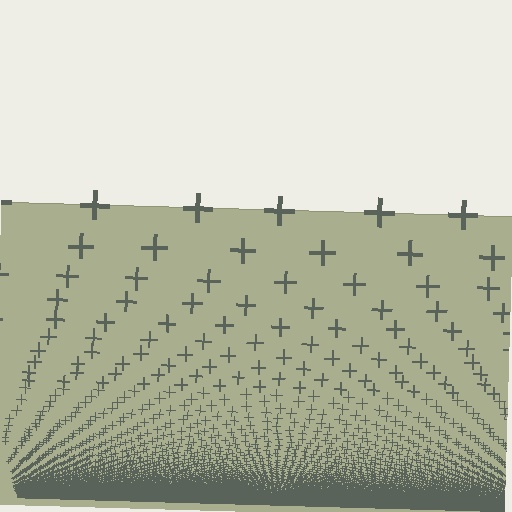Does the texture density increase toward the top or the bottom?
Density increases toward the bottom.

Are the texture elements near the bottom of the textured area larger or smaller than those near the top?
Smaller. The gradient is inverted — elements near the bottom are smaller and denser.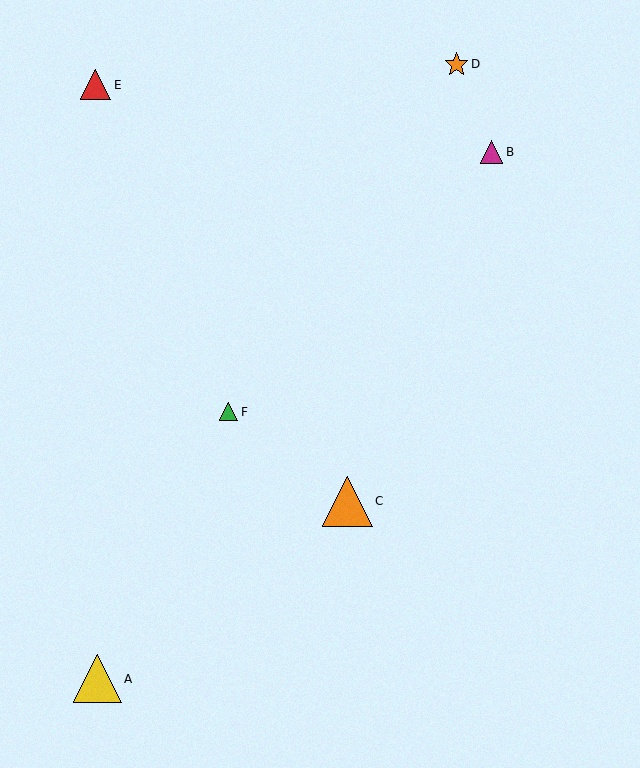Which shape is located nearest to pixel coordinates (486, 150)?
The magenta triangle (labeled B) at (492, 152) is nearest to that location.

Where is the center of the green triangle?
The center of the green triangle is at (229, 412).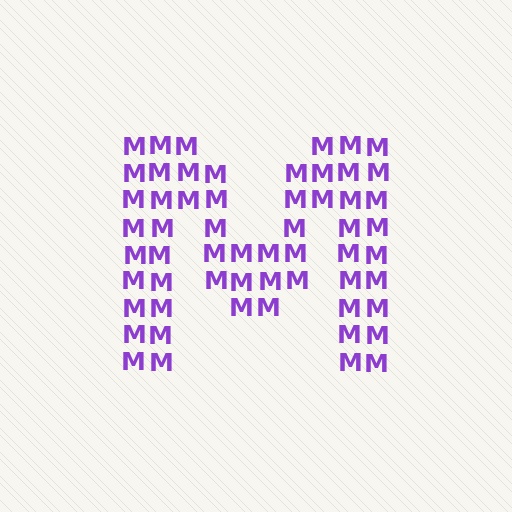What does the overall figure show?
The overall figure shows the letter M.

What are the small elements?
The small elements are letter M's.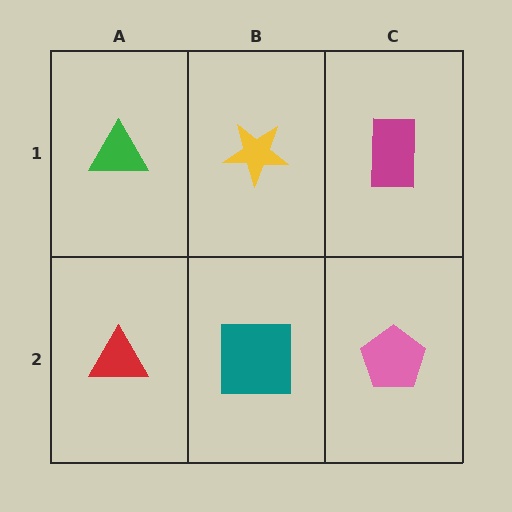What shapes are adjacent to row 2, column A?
A green triangle (row 1, column A), a teal square (row 2, column B).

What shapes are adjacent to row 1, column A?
A red triangle (row 2, column A), a yellow star (row 1, column B).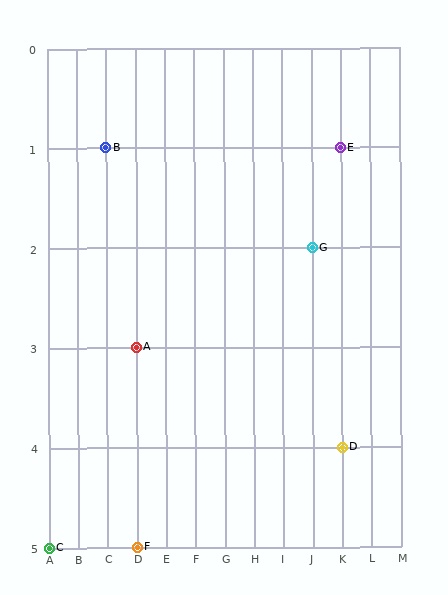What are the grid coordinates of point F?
Point F is at grid coordinates (D, 5).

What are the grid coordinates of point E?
Point E is at grid coordinates (K, 1).